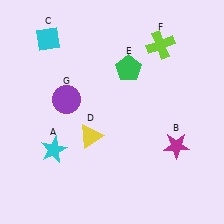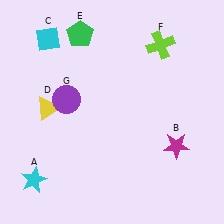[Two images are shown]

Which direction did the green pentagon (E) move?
The green pentagon (E) moved left.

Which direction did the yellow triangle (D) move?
The yellow triangle (D) moved left.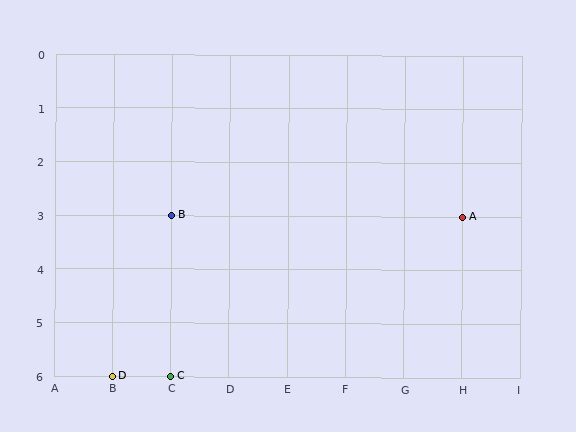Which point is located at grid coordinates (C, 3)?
Point B is at (C, 3).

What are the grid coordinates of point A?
Point A is at grid coordinates (H, 3).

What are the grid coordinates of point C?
Point C is at grid coordinates (C, 6).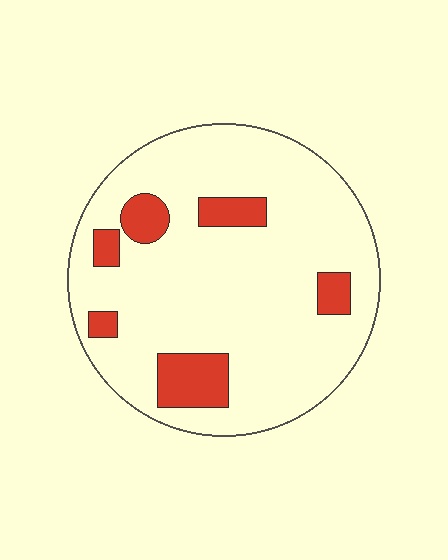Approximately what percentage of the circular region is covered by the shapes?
Approximately 15%.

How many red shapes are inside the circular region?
6.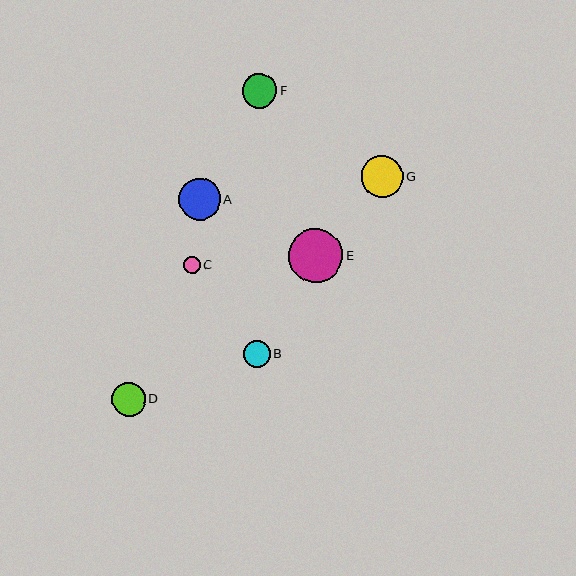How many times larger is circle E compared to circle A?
Circle E is approximately 1.3 times the size of circle A.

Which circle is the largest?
Circle E is the largest with a size of approximately 55 pixels.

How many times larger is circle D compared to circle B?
Circle D is approximately 1.2 times the size of circle B.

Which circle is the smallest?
Circle C is the smallest with a size of approximately 17 pixels.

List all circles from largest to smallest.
From largest to smallest: E, A, G, F, D, B, C.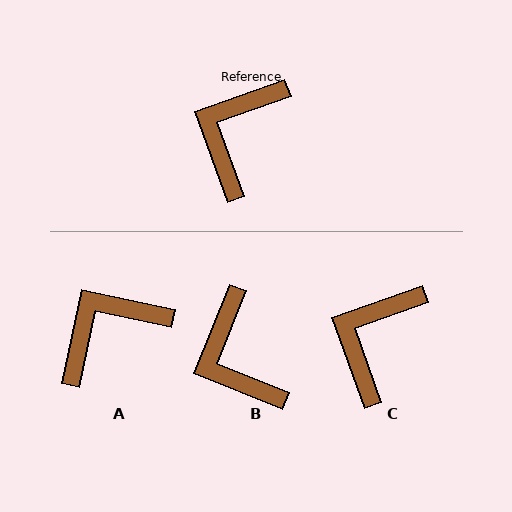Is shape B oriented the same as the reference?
No, it is off by about 48 degrees.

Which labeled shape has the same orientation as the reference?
C.